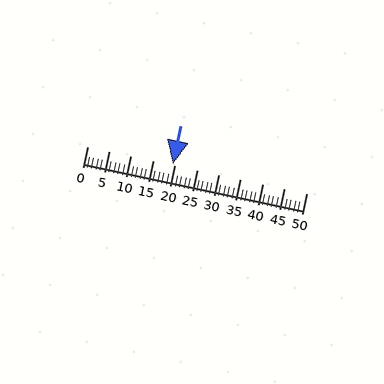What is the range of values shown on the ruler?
The ruler shows values from 0 to 50.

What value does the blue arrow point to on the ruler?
The blue arrow points to approximately 20.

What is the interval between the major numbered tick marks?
The major tick marks are spaced 5 units apart.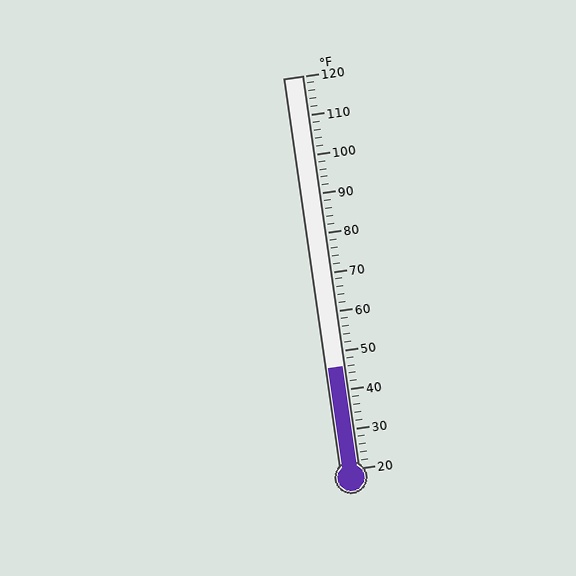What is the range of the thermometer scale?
The thermometer scale ranges from 20°F to 120°F.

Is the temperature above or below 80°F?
The temperature is below 80°F.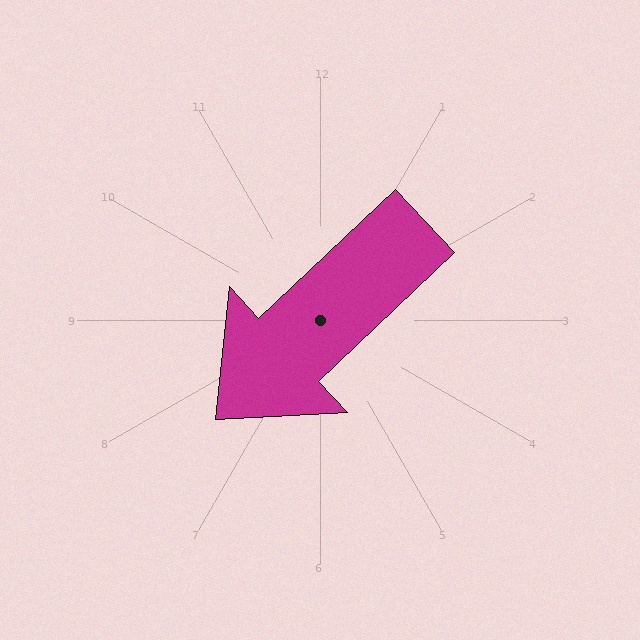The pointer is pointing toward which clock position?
Roughly 8 o'clock.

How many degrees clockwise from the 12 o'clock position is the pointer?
Approximately 227 degrees.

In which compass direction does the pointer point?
Southwest.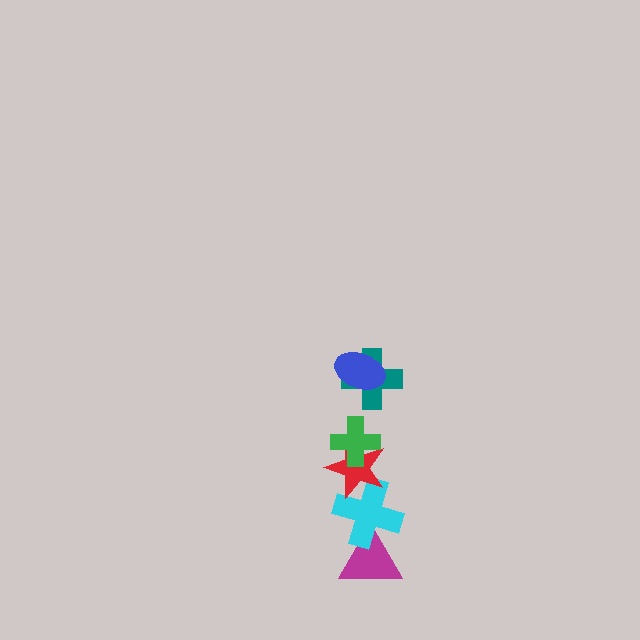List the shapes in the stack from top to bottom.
From top to bottom: the blue ellipse, the teal cross, the green cross, the red star, the cyan cross, the magenta triangle.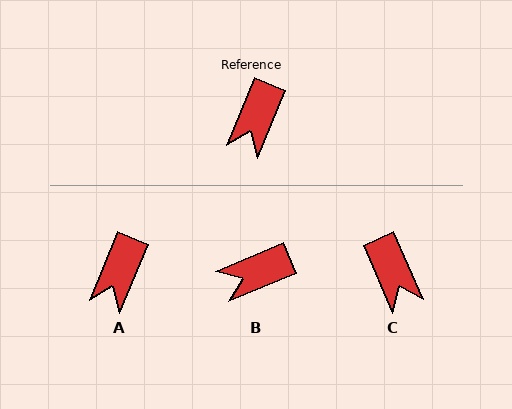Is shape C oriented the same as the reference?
No, it is off by about 46 degrees.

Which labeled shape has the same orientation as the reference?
A.